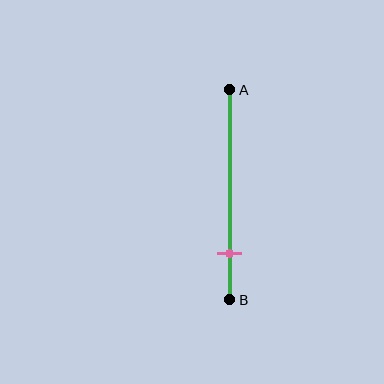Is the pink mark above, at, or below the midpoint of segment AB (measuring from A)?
The pink mark is below the midpoint of segment AB.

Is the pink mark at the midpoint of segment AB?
No, the mark is at about 80% from A, not at the 50% midpoint.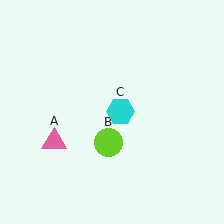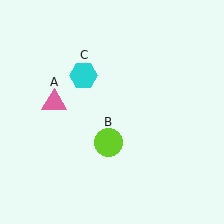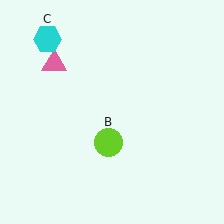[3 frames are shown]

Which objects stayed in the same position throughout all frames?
Lime circle (object B) remained stationary.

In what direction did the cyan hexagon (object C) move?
The cyan hexagon (object C) moved up and to the left.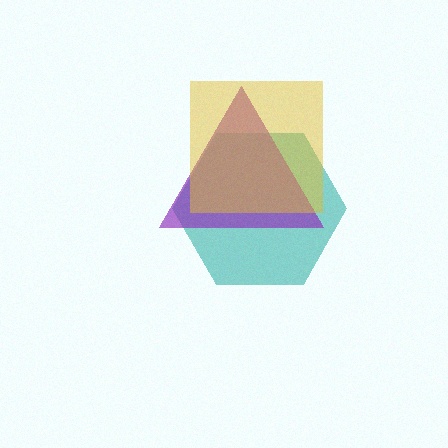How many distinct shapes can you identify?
There are 3 distinct shapes: a teal hexagon, a purple triangle, a yellow square.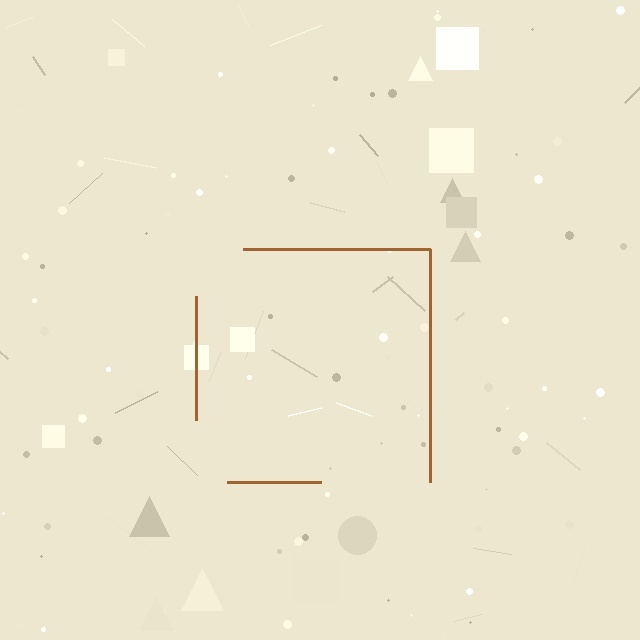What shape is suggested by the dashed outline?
The dashed outline suggests a square.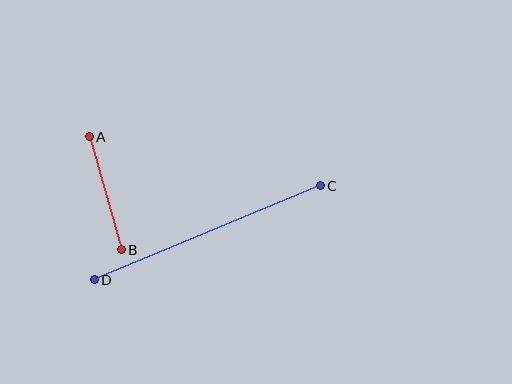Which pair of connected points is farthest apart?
Points C and D are farthest apart.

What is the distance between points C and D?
The distance is approximately 245 pixels.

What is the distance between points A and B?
The distance is approximately 117 pixels.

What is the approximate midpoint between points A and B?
The midpoint is at approximately (105, 193) pixels.